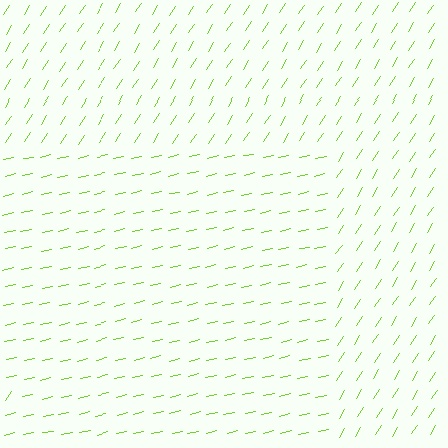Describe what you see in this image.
The image is filled with small lime line segments. A rectangle region in the image has lines oriented differently from the surrounding lines, creating a visible texture boundary.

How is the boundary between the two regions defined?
The boundary is defined purely by a change in line orientation (approximately 45 degrees difference). All lines are the same color and thickness.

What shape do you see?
I see a rectangle.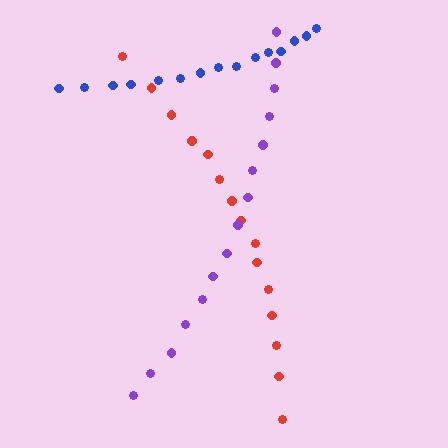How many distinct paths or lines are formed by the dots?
There are 3 distinct paths.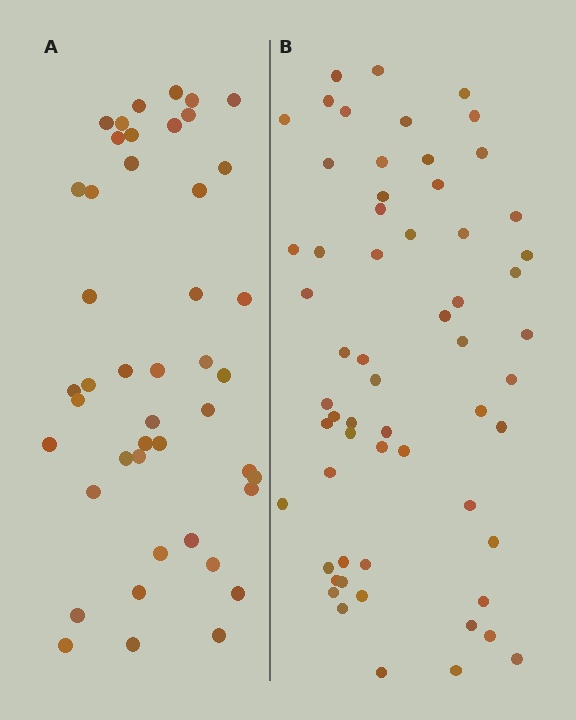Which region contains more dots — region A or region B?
Region B (the right region) has more dots.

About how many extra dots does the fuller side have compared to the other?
Region B has approximately 15 more dots than region A.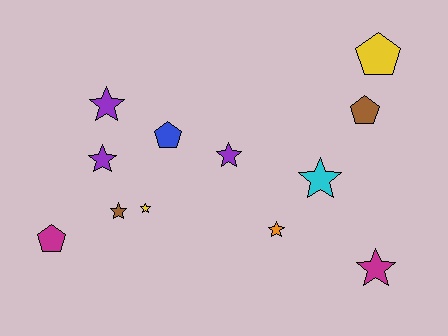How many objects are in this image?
There are 12 objects.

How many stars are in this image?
There are 8 stars.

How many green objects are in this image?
There are no green objects.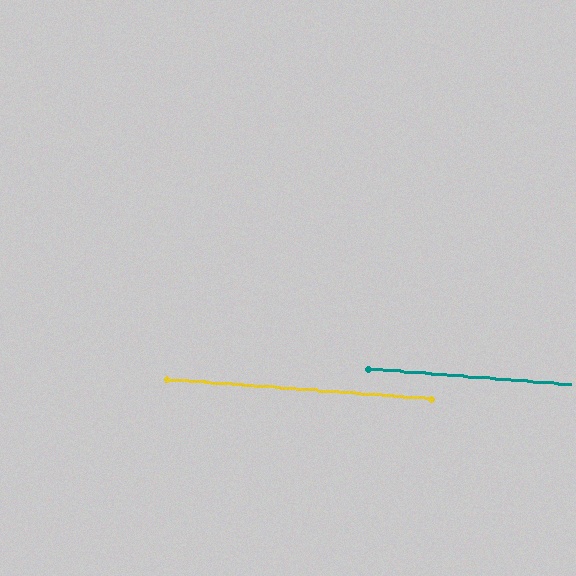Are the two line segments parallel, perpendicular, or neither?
Parallel — their directions differ by only 0.4°.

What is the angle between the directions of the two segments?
Approximately 0 degrees.